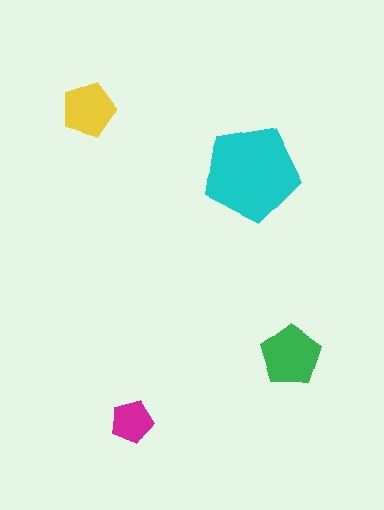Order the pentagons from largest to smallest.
the cyan one, the green one, the yellow one, the magenta one.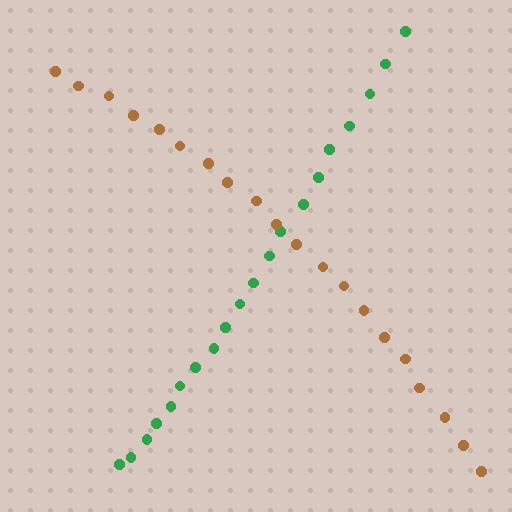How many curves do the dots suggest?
There are 2 distinct paths.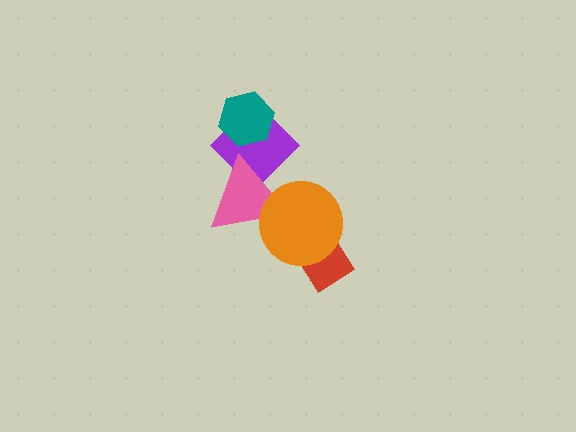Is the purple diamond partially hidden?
Yes, it is partially covered by another shape.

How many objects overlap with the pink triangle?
2 objects overlap with the pink triangle.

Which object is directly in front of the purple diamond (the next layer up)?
The teal hexagon is directly in front of the purple diamond.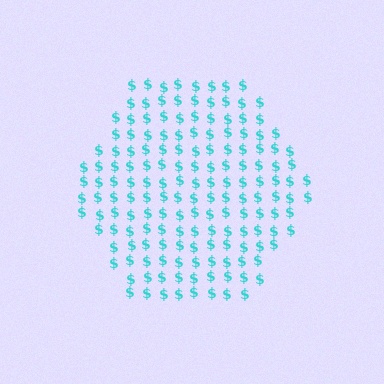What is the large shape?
The large shape is a hexagon.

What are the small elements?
The small elements are dollar signs.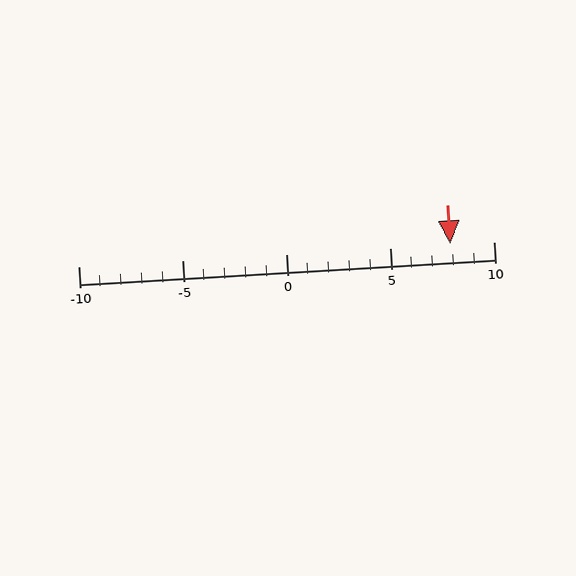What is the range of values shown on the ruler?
The ruler shows values from -10 to 10.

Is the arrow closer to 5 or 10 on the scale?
The arrow is closer to 10.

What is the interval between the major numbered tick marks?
The major tick marks are spaced 5 units apart.